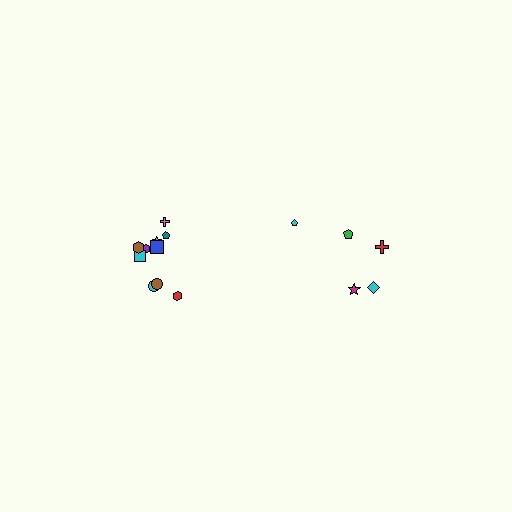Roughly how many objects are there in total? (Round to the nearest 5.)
Roughly 15 objects in total.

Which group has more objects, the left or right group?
The left group.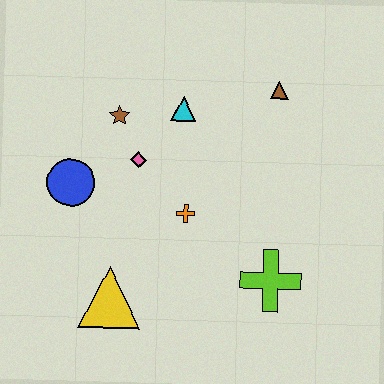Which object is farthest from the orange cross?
The brown triangle is farthest from the orange cross.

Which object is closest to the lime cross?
The orange cross is closest to the lime cross.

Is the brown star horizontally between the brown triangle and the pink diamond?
No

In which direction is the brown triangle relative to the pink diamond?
The brown triangle is to the right of the pink diamond.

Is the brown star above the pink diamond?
Yes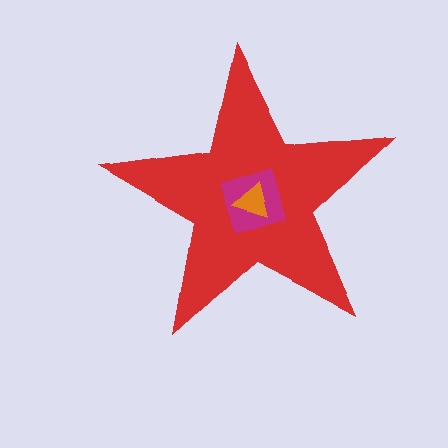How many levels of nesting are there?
3.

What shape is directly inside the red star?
The magenta square.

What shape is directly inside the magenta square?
The orange triangle.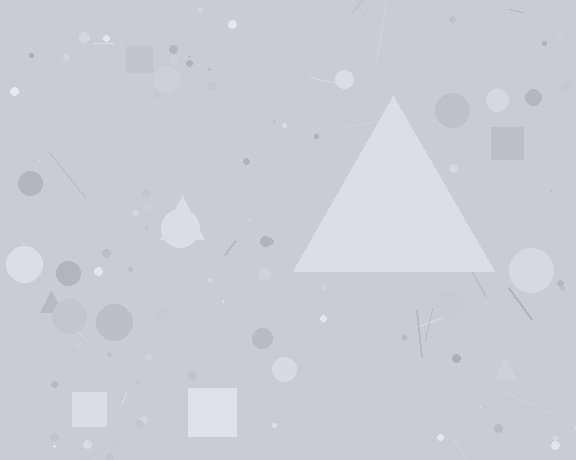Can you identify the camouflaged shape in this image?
The camouflaged shape is a triangle.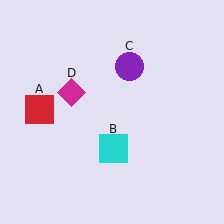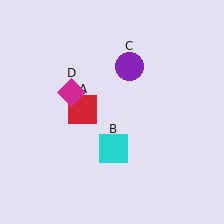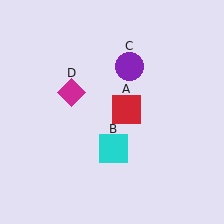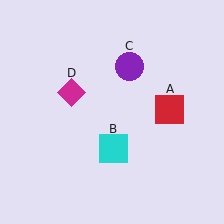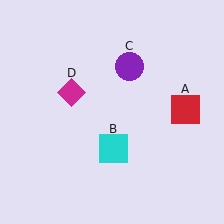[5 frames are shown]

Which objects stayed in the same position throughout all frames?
Cyan square (object B) and purple circle (object C) and magenta diamond (object D) remained stationary.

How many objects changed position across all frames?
1 object changed position: red square (object A).